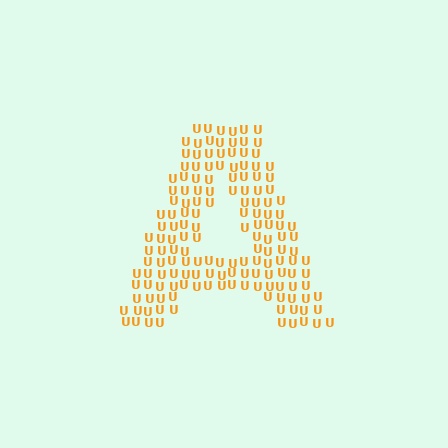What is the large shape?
The large shape is the letter A.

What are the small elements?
The small elements are letter U's.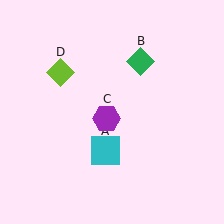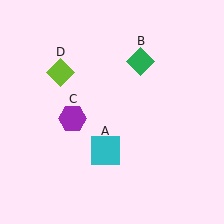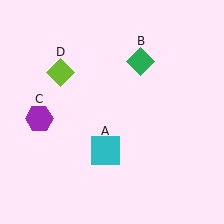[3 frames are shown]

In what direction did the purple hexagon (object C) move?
The purple hexagon (object C) moved left.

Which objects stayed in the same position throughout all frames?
Cyan square (object A) and green diamond (object B) and lime diamond (object D) remained stationary.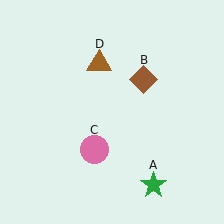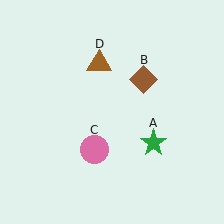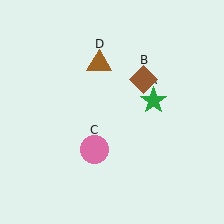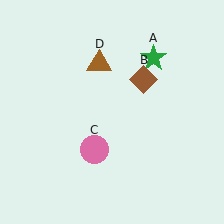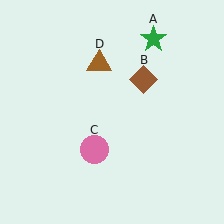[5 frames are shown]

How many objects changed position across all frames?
1 object changed position: green star (object A).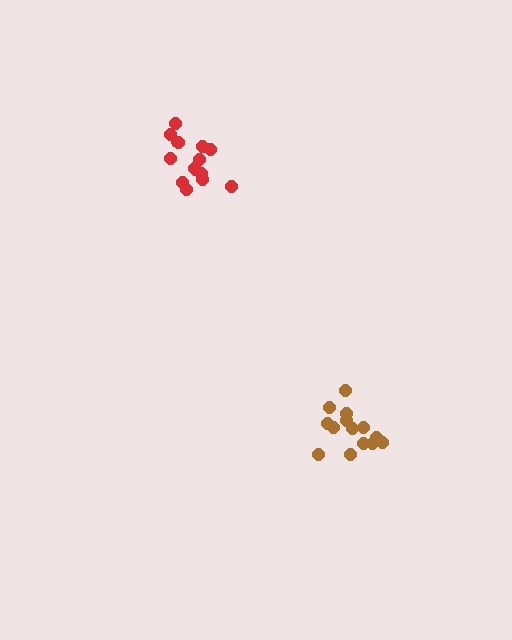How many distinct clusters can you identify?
There are 2 distinct clusters.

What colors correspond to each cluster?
The clusters are colored: brown, red.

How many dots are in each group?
Group 1: 14 dots, Group 2: 15 dots (29 total).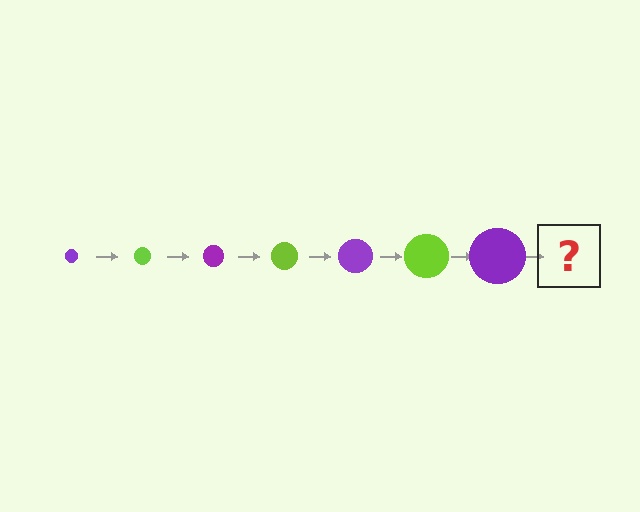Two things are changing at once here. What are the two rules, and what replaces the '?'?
The two rules are that the circle grows larger each step and the color cycles through purple and lime. The '?' should be a lime circle, larger than the previous one.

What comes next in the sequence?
The next element should be a lime circle, larger than the previous one.